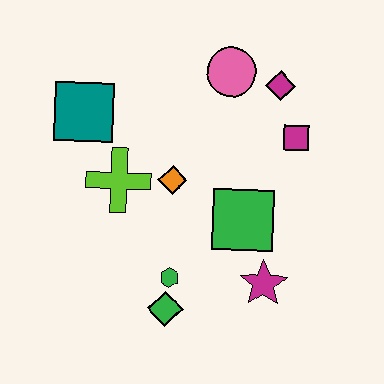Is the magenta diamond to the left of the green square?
No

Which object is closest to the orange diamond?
The lime cross is closest to the orange diamond.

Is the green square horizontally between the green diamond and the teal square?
No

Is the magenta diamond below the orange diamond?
No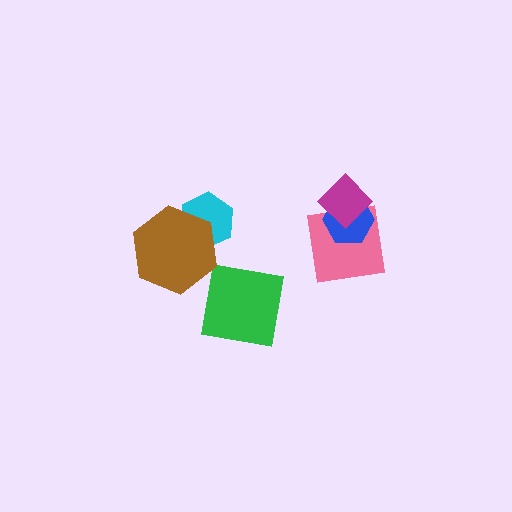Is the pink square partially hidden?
Yes, it is partially covered by another shape.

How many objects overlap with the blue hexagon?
2 objects overlap with the blue hexagon.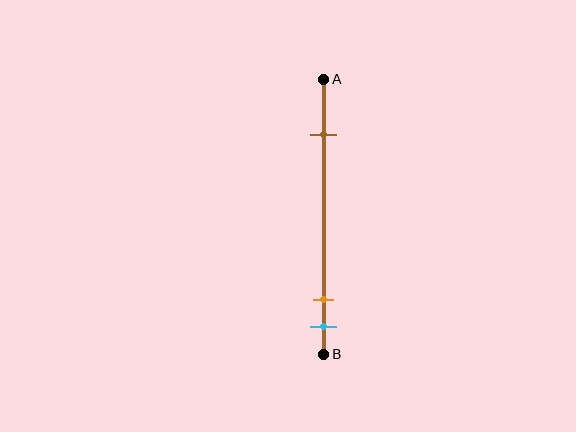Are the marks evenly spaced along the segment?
No, the marks are not evenly spaced.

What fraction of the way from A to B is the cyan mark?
The cyan mark is approximately 90% (0.9) of the way from A to B.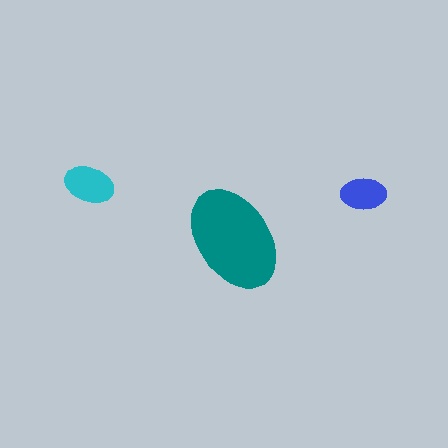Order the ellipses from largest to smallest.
the teal one, the cyan one, the blue one.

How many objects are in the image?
There are 3 objects in the image.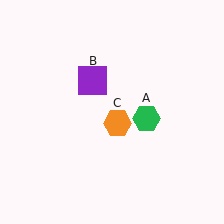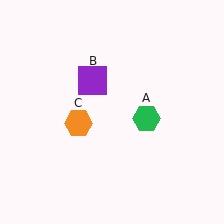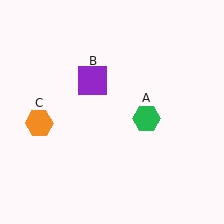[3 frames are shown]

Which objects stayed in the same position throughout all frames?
Green hexagon (object A) and purple square (object B) remained stationary.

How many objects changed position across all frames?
1 object changed position: orange hexagon (object C).